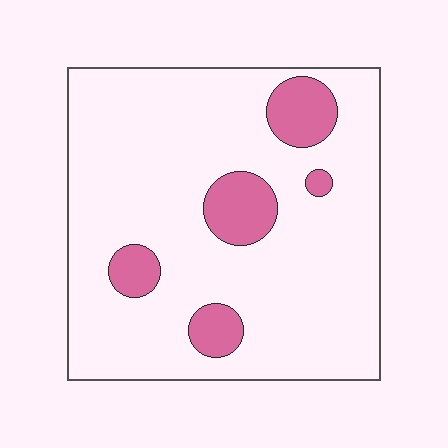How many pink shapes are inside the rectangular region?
5.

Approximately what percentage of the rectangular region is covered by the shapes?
Approximately 15%.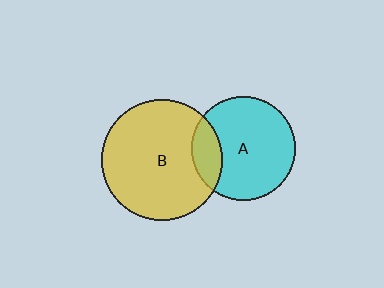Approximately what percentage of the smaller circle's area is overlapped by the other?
Approximately 20%.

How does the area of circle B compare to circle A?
Approximately 1.4 times.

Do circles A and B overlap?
Yes.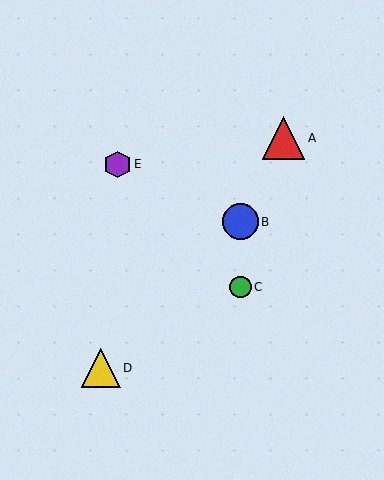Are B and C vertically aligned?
Yes, both are at x≈240.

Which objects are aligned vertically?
Objects B, C are aligned vertically.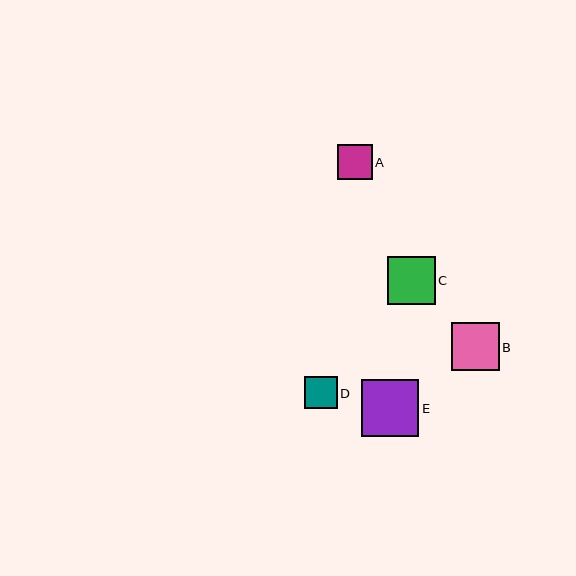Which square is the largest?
Square E is the largest with a size of approximately 57 pixels.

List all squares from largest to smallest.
From largest to smallest: E, C, B, A, D.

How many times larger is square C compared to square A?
Square C is approximately 1.4 times the size of square A.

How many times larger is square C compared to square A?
Square C is approximately 1.4 times the size of square A.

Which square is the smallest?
Square D is the smallest with a size of approximately 32 pixels.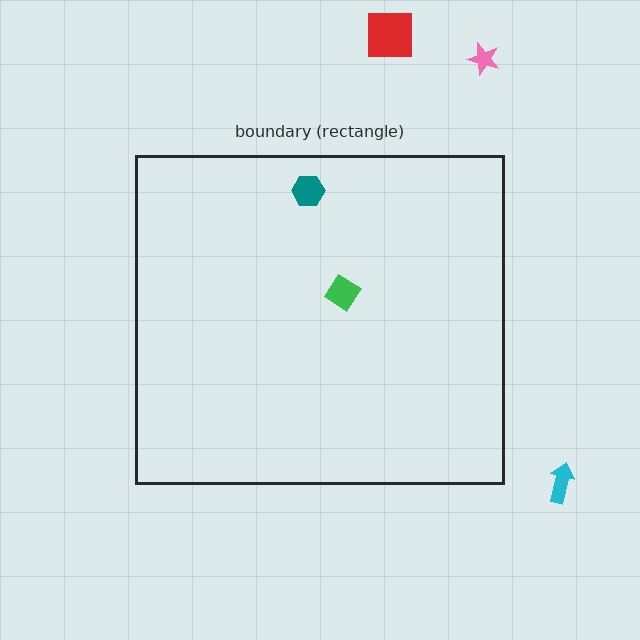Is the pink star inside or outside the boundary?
Outside.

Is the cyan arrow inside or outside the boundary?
Outside.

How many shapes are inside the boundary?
2 inside, 3 outside.